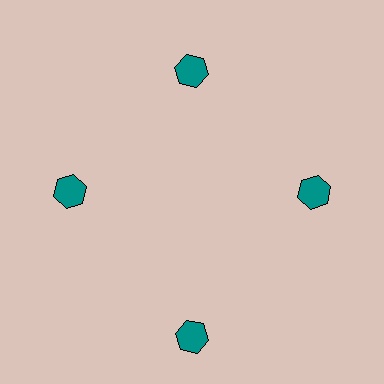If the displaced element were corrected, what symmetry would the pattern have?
It would have 4-fold rotational symmetry — the pattern would map onto itself every 90 degrees.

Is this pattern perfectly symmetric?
No. The 4 teal hexagons are arranged in a ring, but one element near the 6 o'clock position is pushed outward from the center, breaking the 4-fold rotational symmetry.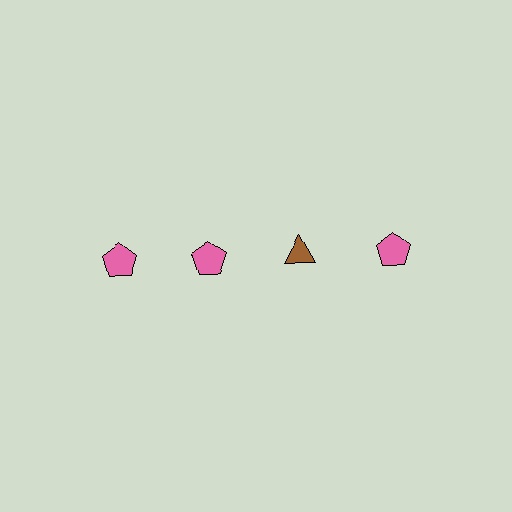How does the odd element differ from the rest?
It differs in both color (brown instead of pink) and shape (triangle instead of pentagon).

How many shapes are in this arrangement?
There are 4 shapes arranged in a grid pattern.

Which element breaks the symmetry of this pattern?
The brown triangle in the top row, center column breaks the symmetry. All other shapes are pink pentagons.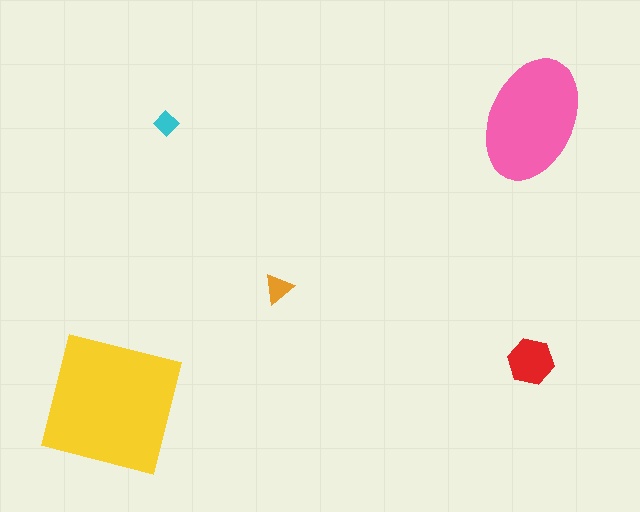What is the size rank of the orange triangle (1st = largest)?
4th.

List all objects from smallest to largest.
The cyan diamond, the orange triangle, the red hexagon, the pink ellipse, the yellow square.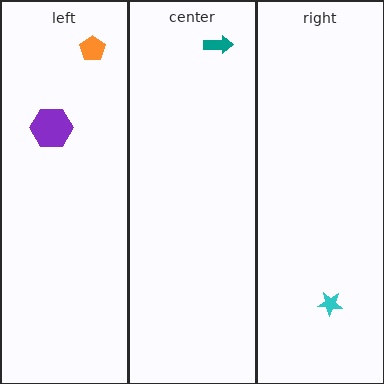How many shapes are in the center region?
1.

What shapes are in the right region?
The cyan star.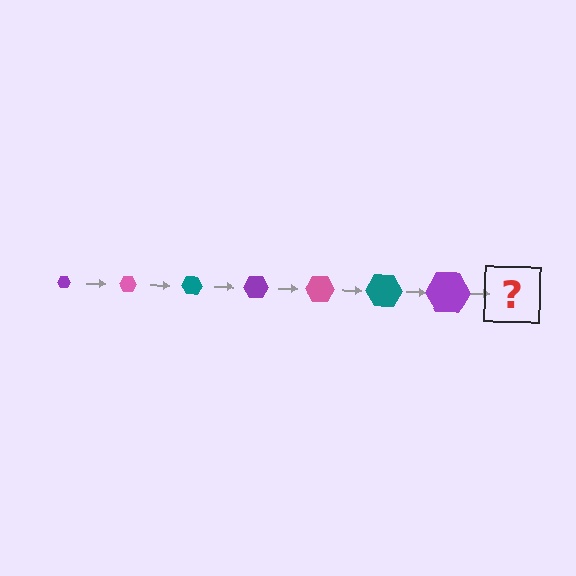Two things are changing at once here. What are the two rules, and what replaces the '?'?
The two rules are that the hexagon grows larger each step and the color cycles through purple, pink, and teal. The '?' should be a pink hexagon, larger than the previous one.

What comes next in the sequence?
The next element should be a pink hexagon, larger than the previous one.